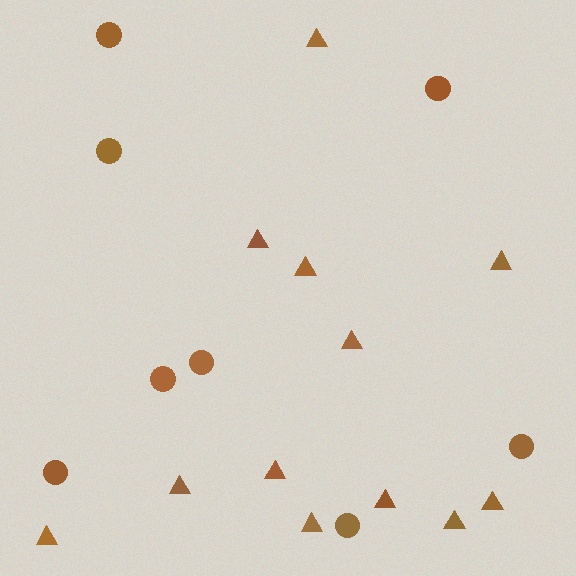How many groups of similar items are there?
There are 2 groups: one group of circles (8) and one group of triangles (12).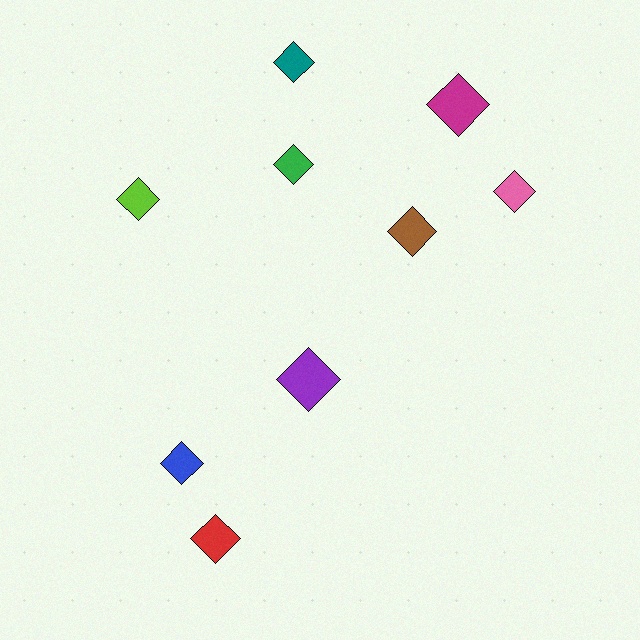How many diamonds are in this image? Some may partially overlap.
There are 9 diamonds.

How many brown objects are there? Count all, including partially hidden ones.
There is 1 brown object.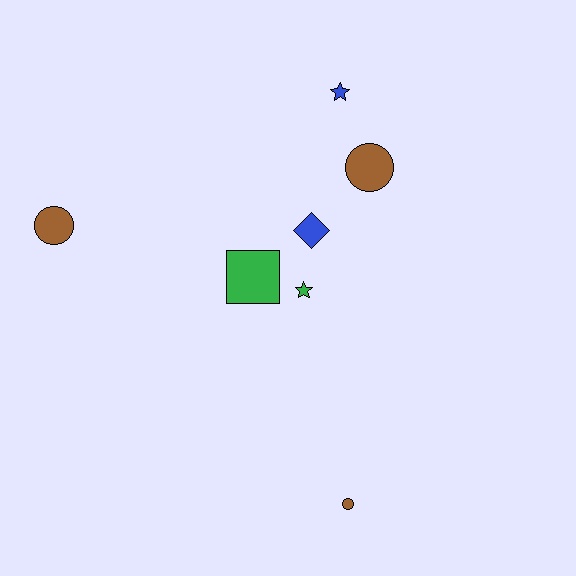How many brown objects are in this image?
There are 3 brown objects.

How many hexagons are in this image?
There are no hexagons.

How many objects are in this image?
There are 7 objects.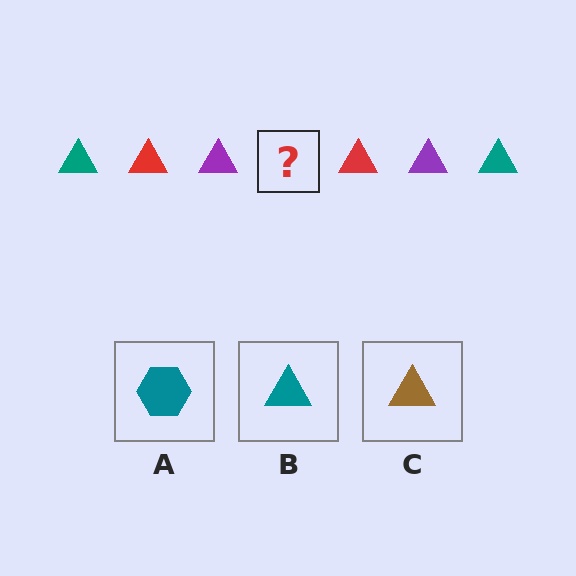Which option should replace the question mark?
Option B.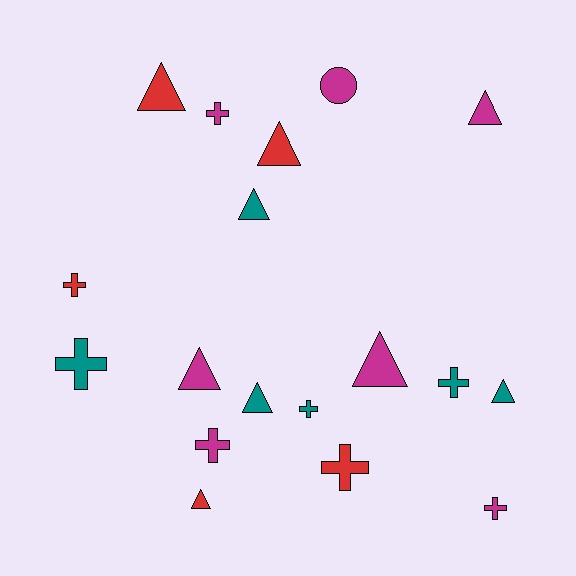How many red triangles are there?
There are 3 red triangles.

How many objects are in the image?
There are 18 objects.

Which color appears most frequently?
Magenta, with 7 objects.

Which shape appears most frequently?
Triangle, with 9 objects.